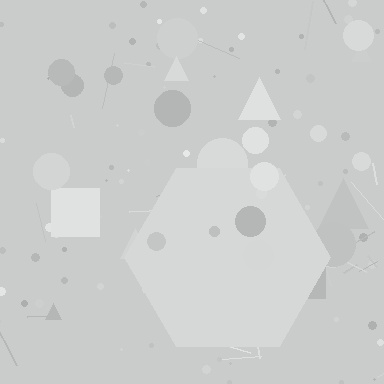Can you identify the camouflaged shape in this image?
The camouflaged shape is a hexagon.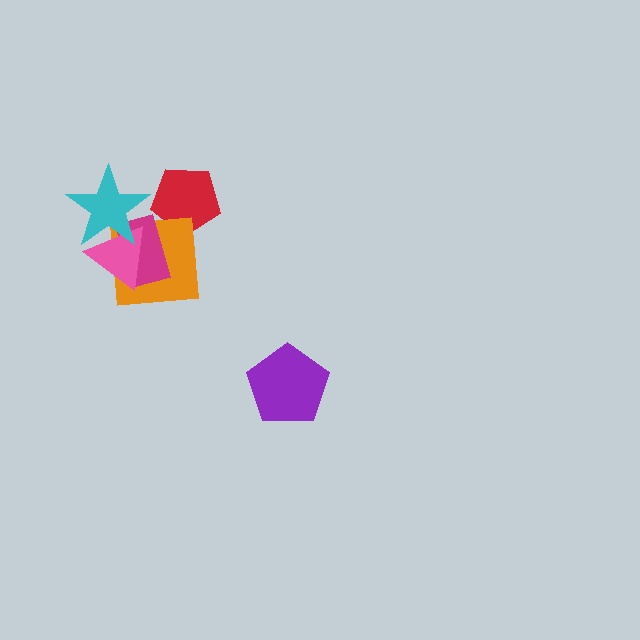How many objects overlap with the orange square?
4 objects overlap with the orange square.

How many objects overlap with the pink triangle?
3 objects overlap with the pink triangle.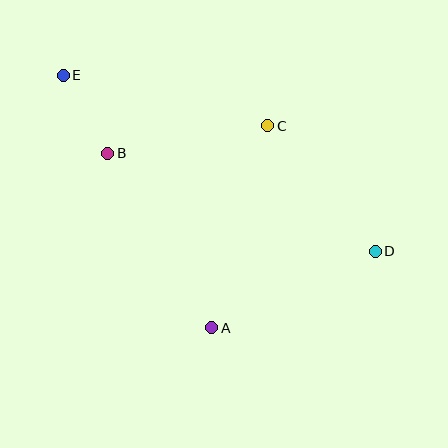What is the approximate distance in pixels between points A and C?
The distance between A and C is approximately 210 pixels.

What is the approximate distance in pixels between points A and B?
The distance between A and B is approximately 203 pixels.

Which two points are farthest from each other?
Points D and E are farthest from each other.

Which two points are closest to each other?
Points B and E are closest to each other.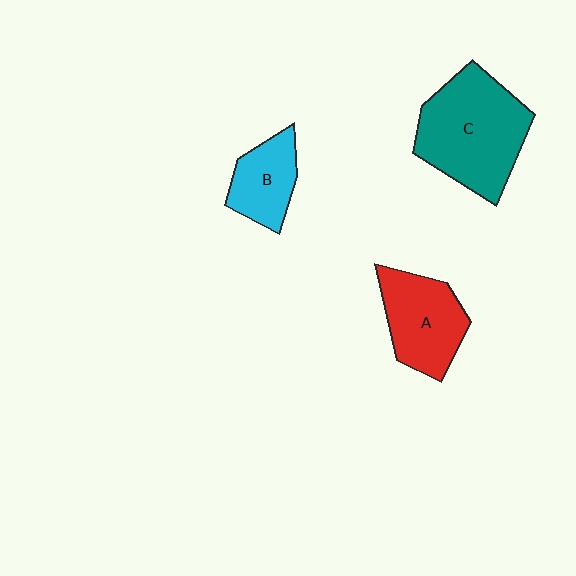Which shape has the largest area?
Shape C (teal).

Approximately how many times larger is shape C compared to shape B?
Approximately 2.1 times.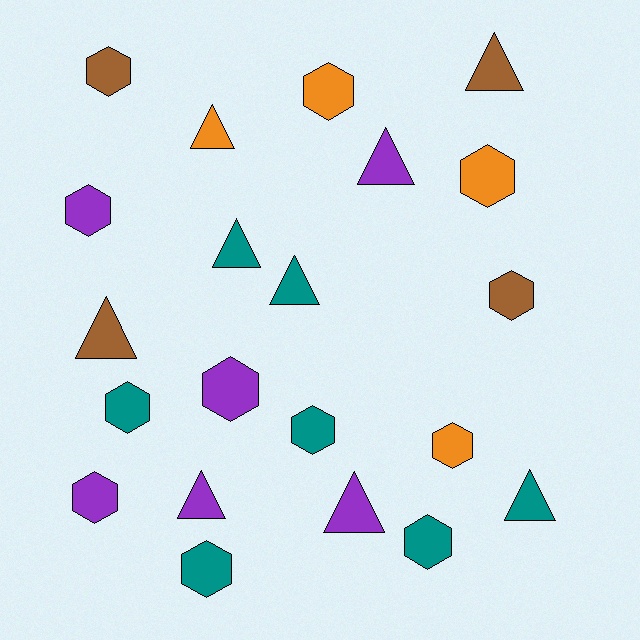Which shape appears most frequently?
Hexagon, with 12 objects.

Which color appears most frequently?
Teal, with 7 objects.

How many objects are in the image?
There are 21 objects.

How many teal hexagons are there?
There are 4 teal hexagons.